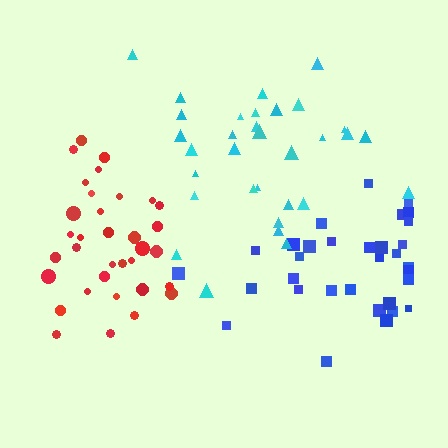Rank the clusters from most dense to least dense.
red, blue, cyan.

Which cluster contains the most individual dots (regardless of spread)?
Red (34).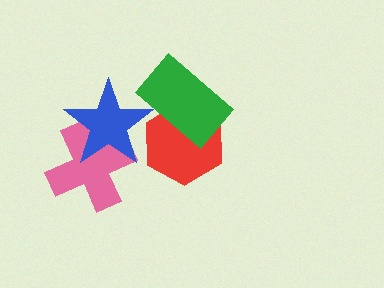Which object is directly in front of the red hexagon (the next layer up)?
The green rectangle is directly in front of the red hexagon.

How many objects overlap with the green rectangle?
2 objects overlap with the green rectangle.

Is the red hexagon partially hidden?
Yes, it is partially covered by another shape.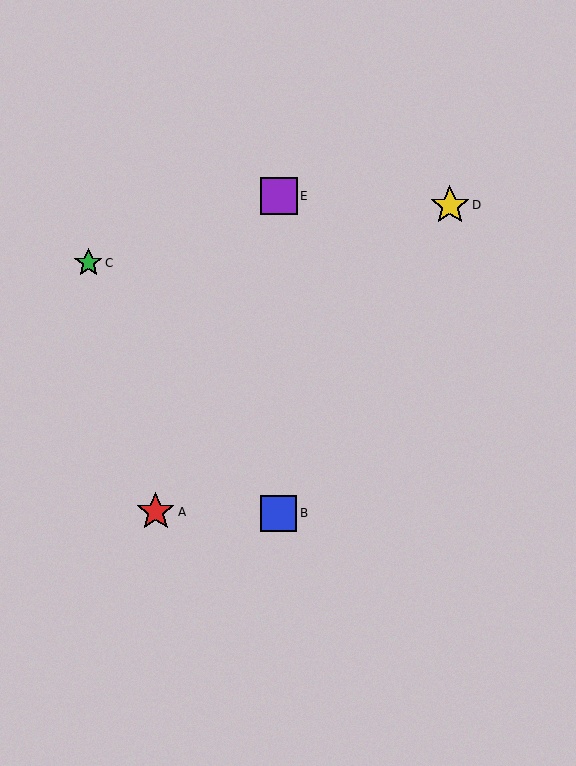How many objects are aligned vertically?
2 objects (B, E) are aligned vertically.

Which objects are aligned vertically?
Objects B, E are aligned vertically.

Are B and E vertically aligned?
Yes, both are at x≈279.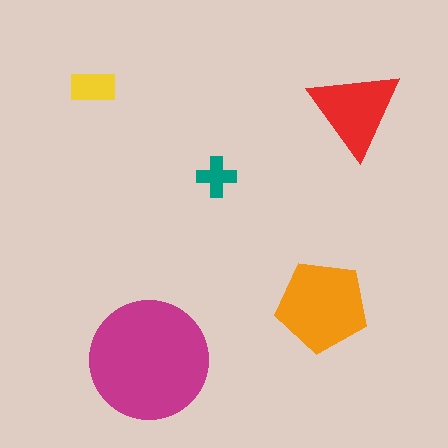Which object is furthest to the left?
The yellow rectangle is leftmost.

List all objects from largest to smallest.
The magenta circle, the orange pentagon, the red triangle, the yellow rectangle, the teal cross.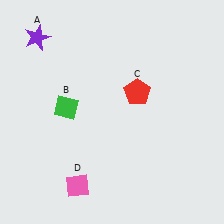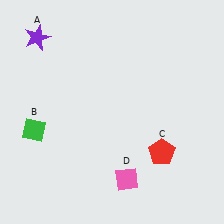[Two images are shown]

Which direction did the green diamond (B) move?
The green diamond (B) moved left.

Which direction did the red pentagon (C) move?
The red pentagon (C) moved down.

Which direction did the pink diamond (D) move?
The pink diamond (D) moved right.